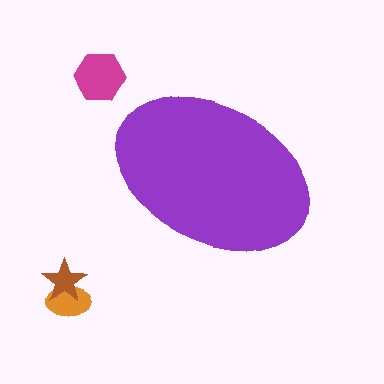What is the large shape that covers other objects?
A purple ellipse.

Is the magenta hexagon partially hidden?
No, the magenta hexagon is fully visible.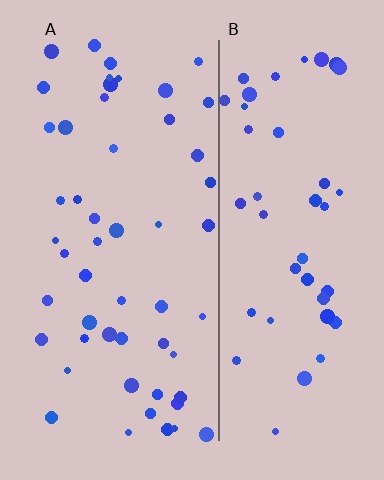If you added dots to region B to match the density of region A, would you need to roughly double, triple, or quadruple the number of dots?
Approximately double.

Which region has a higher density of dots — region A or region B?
A (the left).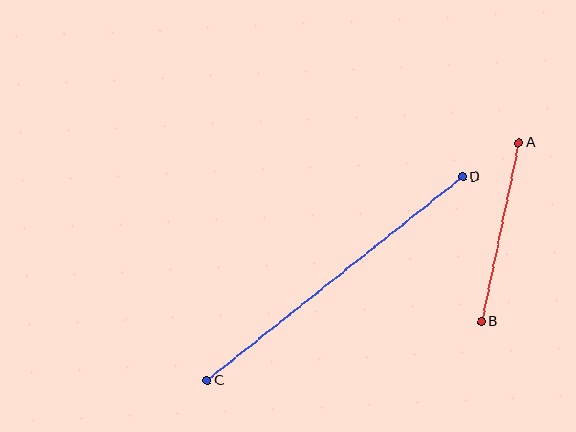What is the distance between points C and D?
The distance is approximately 327 pixels.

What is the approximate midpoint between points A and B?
The midpoint is at approximately (500, 232) pixels.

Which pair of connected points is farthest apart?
Points C and D are farthest apart.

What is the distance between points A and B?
The distance is approximately 183 pixels.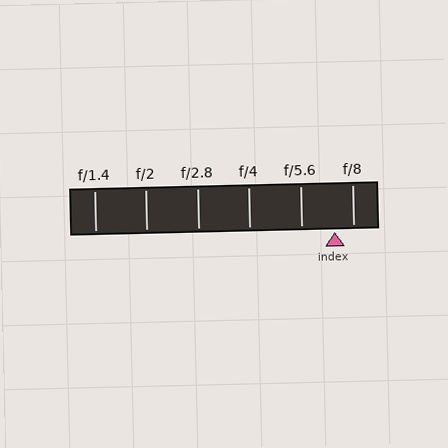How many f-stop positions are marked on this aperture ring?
There are 6 f-stop positions marked.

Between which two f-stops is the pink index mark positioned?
The index mark is between f/5.6 and f/8.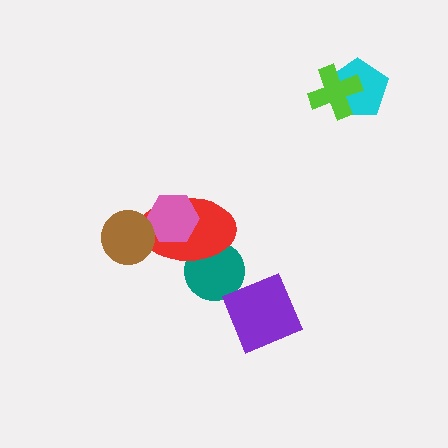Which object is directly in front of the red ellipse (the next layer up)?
The pink hexagon is directly in front of the red ellipse.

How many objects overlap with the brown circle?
1 object overlaps with the brown circle.